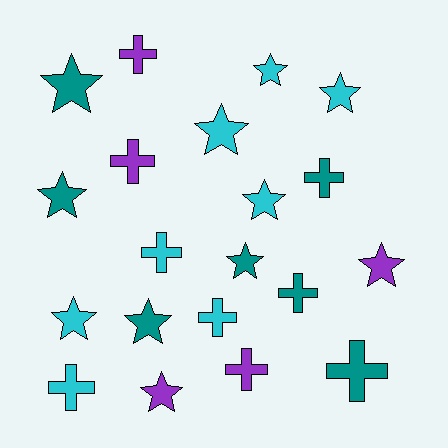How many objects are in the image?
There are 20 objects.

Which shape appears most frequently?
Star, with 11 objects.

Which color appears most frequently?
Cyan, with 8 objects.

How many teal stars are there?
There are 4 teal stars.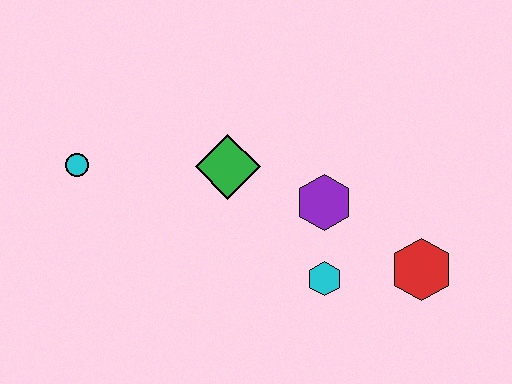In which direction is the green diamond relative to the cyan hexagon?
The green diamond is above the cyan hexagon.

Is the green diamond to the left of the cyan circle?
No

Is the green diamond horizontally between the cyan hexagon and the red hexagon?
No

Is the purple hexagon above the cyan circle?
No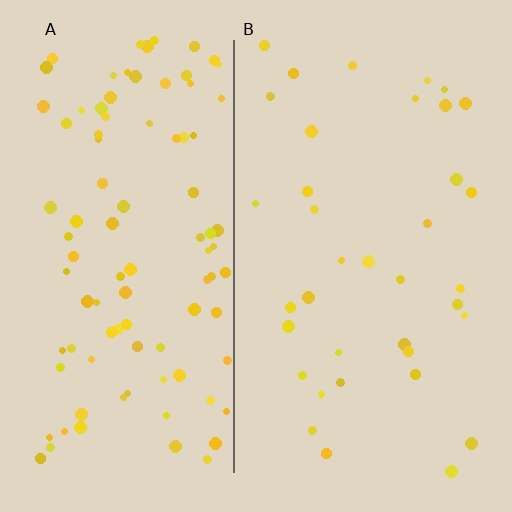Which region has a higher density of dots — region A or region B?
A (the left).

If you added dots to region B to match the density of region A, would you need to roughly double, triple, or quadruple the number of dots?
Approximately triple.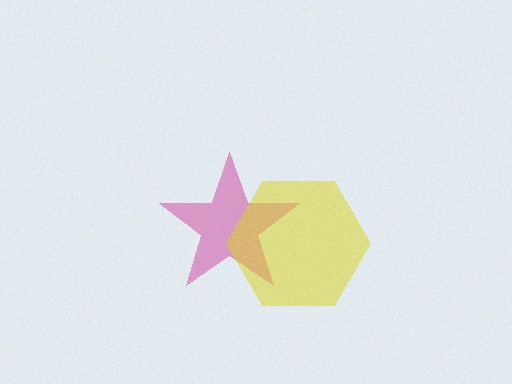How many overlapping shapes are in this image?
There are 2 overlapping shapes in the image.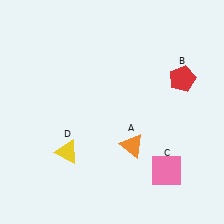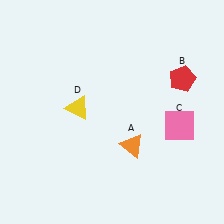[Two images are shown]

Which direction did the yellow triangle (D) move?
The yellow triangle (D) moved up.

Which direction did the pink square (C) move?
The pink square (C) moved up.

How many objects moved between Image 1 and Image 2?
2 objects moved between the two images.